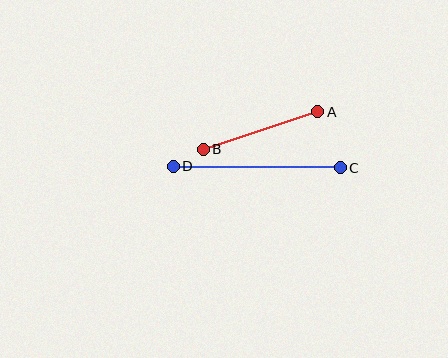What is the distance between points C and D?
The distance is approximately 167 pixels.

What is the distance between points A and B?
The distance is approximately 120 pixels.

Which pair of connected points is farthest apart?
Points C and D are farthest apart.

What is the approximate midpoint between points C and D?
The midpoint is at approximately (257, 167) pixels.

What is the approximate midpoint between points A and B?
The midpoint is at approximately (260, 130) pixels.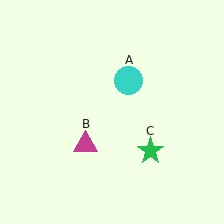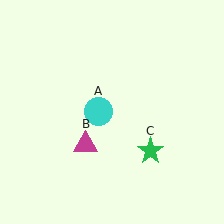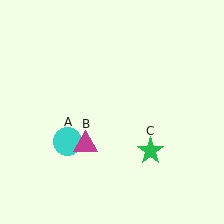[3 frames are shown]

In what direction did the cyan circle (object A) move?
The cyan circle (object A) moved down and to the left.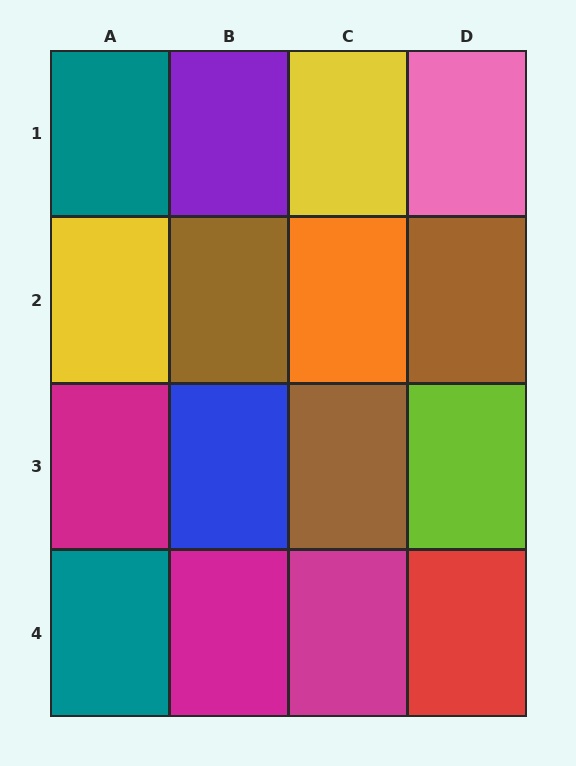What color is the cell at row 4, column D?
Red.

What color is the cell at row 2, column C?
Orange.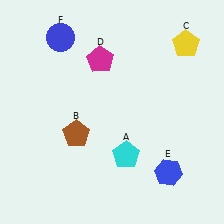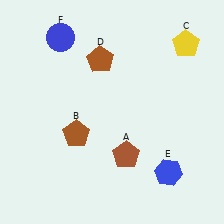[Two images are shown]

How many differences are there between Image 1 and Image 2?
There are 2 differences between the two images.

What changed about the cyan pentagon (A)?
In Image 1, A is cyan. In Image 2, it changed to brown.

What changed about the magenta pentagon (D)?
In Image 1, D is magenta. In Image 2, it changed to brown.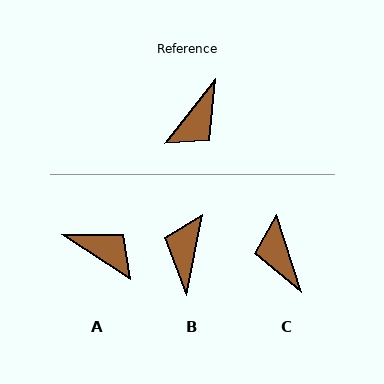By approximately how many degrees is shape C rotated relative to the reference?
Approximately 124 degrees clockwise.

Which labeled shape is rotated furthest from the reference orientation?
B, about 153 degrees away.